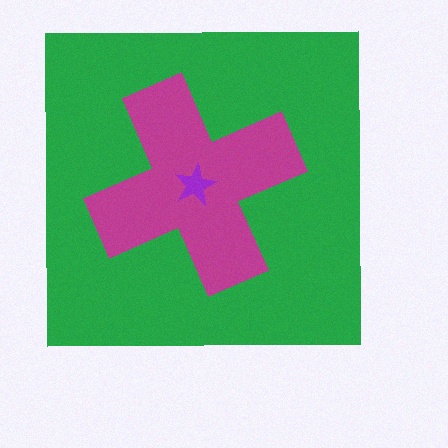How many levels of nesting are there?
3.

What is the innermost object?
The purple star.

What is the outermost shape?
The green square.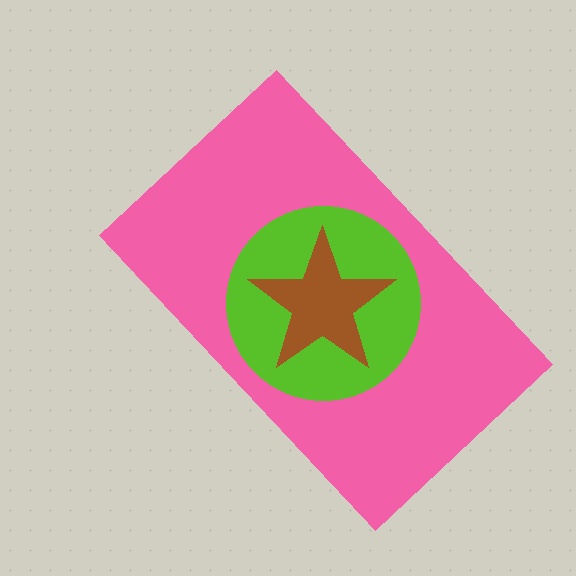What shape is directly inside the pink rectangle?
The lime circle.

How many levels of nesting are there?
3.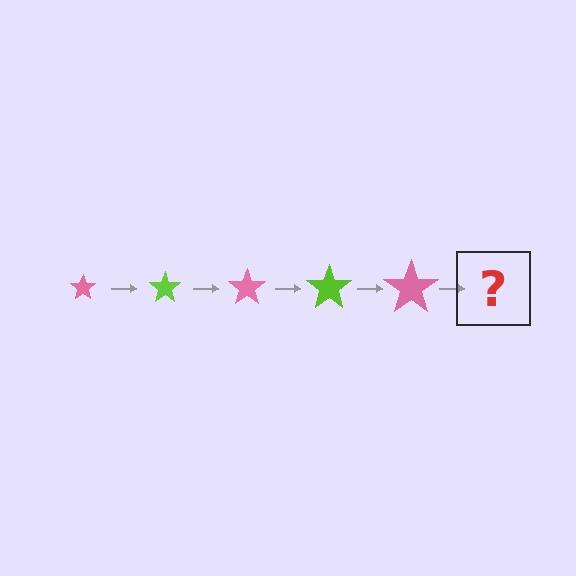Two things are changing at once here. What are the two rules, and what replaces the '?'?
The two rules are that the star grows larger each step and the color cycles through pink and lime. The '?' should be a lime star, larger than the previous one.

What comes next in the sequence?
The next element should be a lime star, larger than the previous one.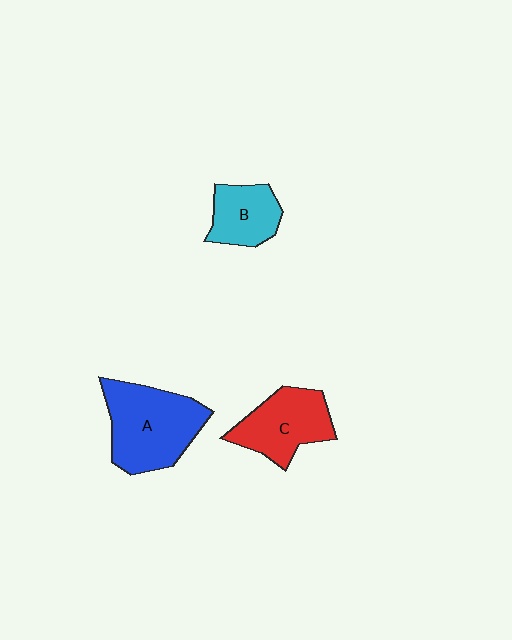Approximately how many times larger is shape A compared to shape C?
Approximately 1.3 times.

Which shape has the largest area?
Shape A (blue).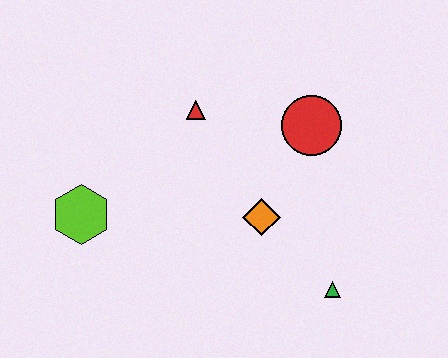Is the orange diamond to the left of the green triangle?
Yes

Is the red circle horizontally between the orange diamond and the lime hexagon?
No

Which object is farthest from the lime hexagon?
The green triangle is farthest from the lime hexagon.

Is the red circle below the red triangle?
Yes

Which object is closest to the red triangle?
The red circle is closest to the red triangle.